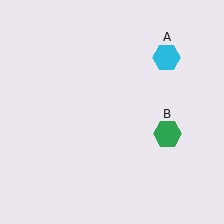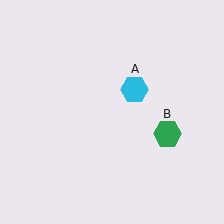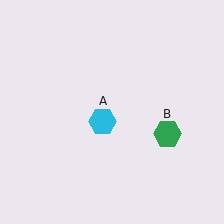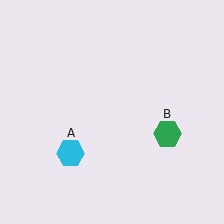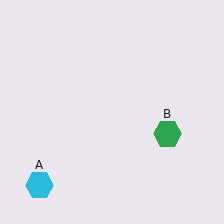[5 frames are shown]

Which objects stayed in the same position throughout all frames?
Green hexagon (object B) remained stationary.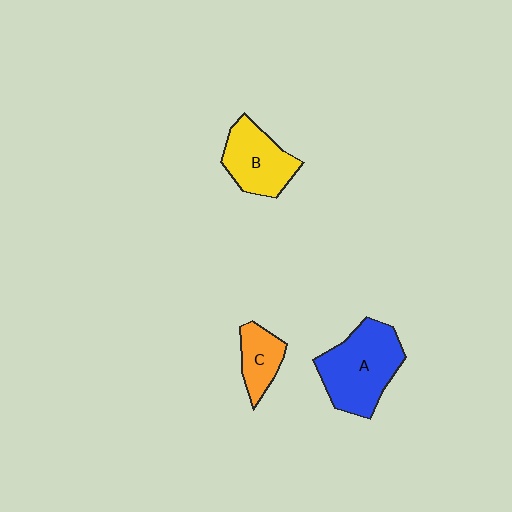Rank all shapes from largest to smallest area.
From largest to smallest: A (blue), B (yellow), C (orange).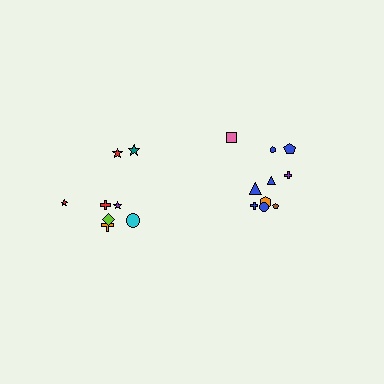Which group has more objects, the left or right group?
The right group.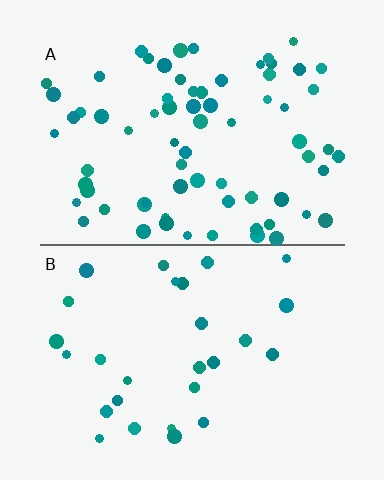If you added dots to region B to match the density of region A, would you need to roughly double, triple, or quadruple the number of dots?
Approximately triple.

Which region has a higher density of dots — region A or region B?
A (the top).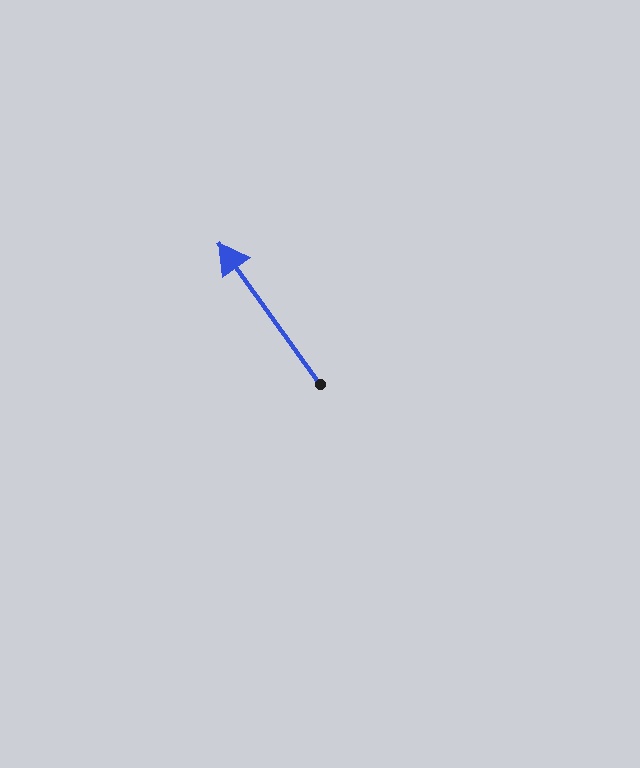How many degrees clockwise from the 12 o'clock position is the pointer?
Approximately 324 degrees.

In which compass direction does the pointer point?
Northwest.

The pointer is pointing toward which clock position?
Roughly 11 o'clock.